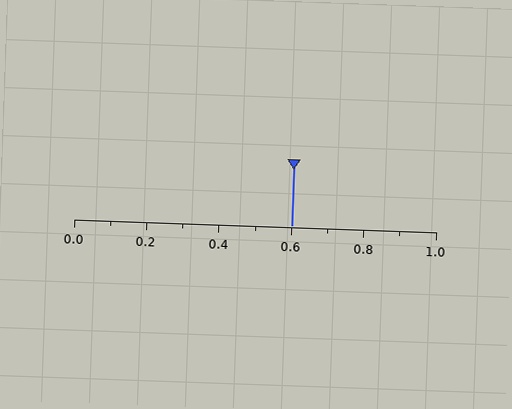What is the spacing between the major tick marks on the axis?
The major ticks are spaced 0.2 apart.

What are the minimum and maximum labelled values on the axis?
The axis runs from 0.0 to 1.0.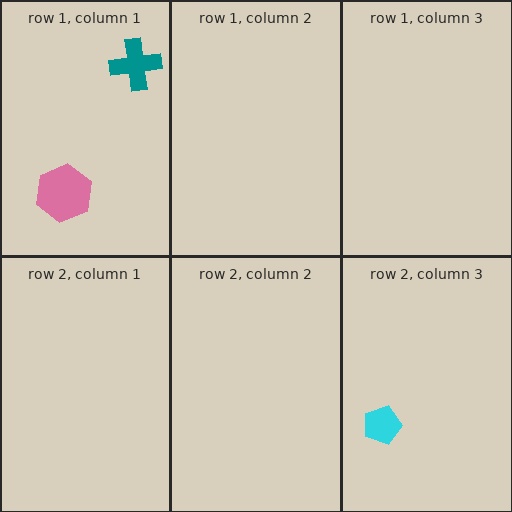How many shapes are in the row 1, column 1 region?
2.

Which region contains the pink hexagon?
The row 1, column 1 region.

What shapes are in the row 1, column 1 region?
The teal cross, the pink hexagon.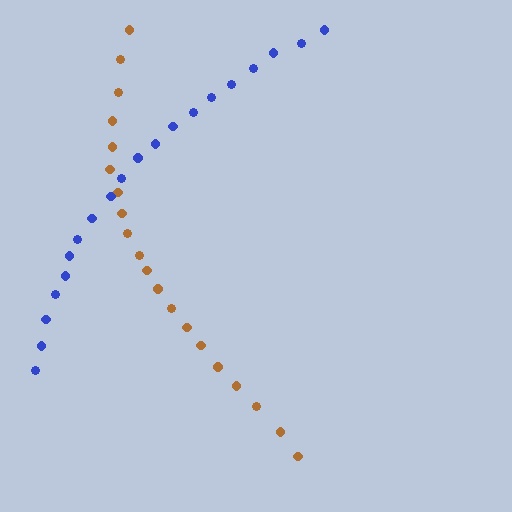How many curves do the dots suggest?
There are 2 distinct paths.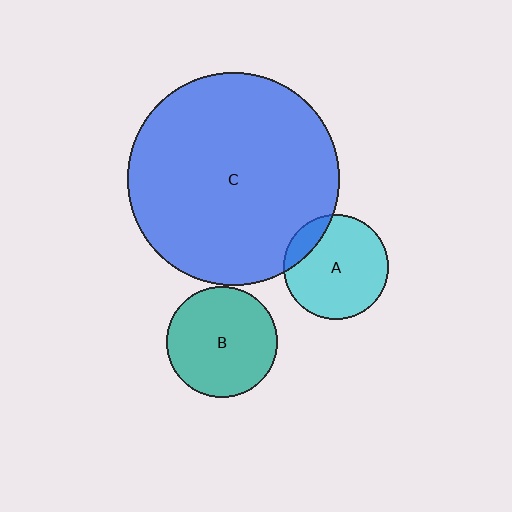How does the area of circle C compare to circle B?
Approximately 3.7 times.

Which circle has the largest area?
Circle C (blue).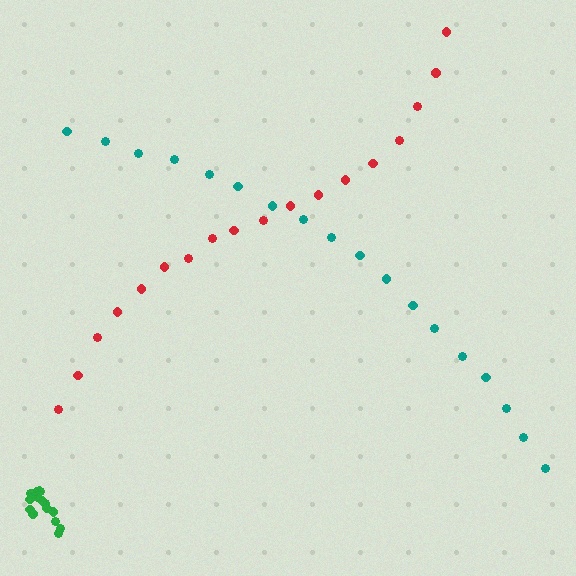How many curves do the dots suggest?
There are 3 distinct paths.